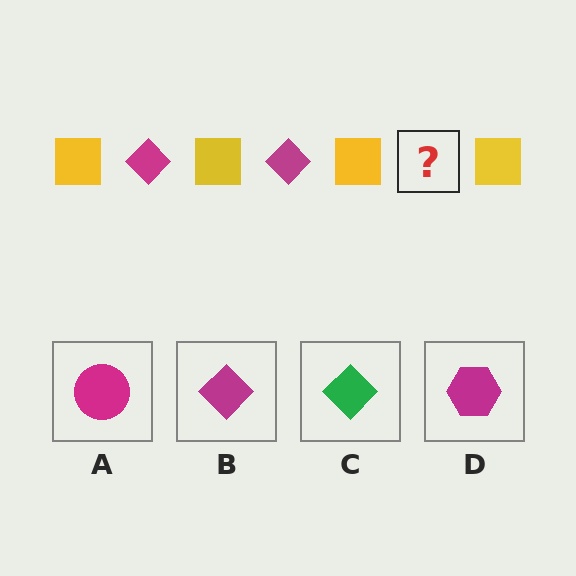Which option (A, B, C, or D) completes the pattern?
B.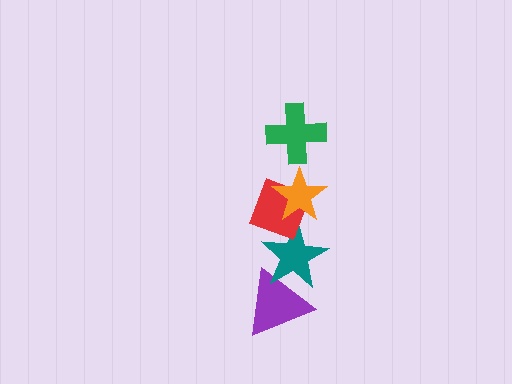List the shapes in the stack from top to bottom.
From top to bottom: the green cross, the orange star, the red diamond, the teal star, the purple triangle.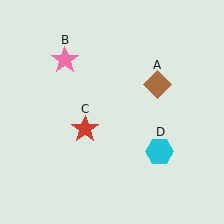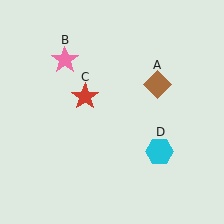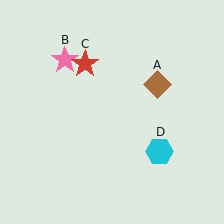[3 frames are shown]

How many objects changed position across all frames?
1 object changed position: red star (object C).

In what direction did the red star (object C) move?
The red star (object C) moved up.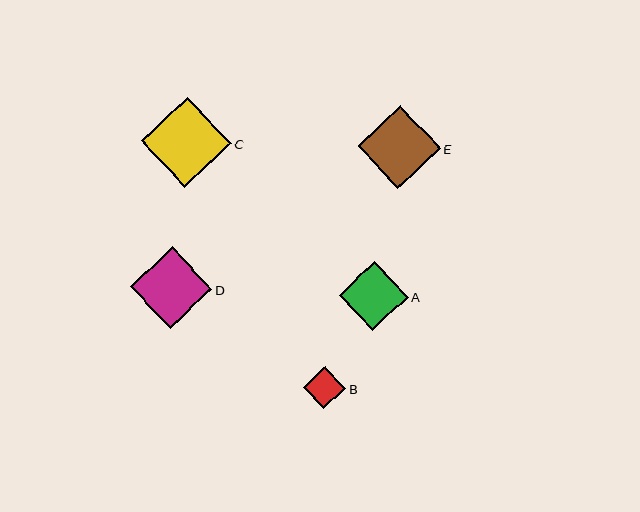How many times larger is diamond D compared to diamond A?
Diamond D is approximately 1.2 times the size of diamond A.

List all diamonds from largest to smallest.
From largest to smallest: C, E, D, A, B.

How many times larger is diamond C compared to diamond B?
Diamond C is approximately 2.1 times the size of diamond B.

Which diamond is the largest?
Diamond C is the largest with a size of approximately 90 pixels.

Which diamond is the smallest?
Diamond B is the smallest with a size of approximately 42 pixels.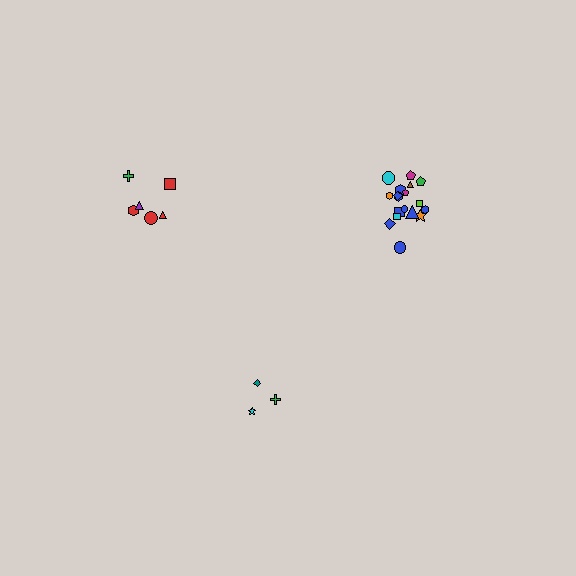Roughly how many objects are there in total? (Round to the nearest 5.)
Roughly 25 objects in total.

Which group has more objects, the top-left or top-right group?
The top-right group.